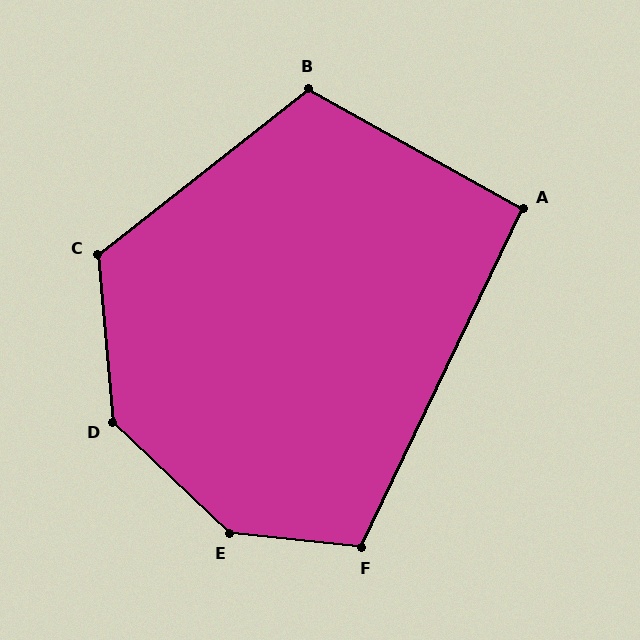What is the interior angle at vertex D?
Approximately 138 degrees (obtuse).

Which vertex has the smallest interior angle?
A, at approximately 94 degrees.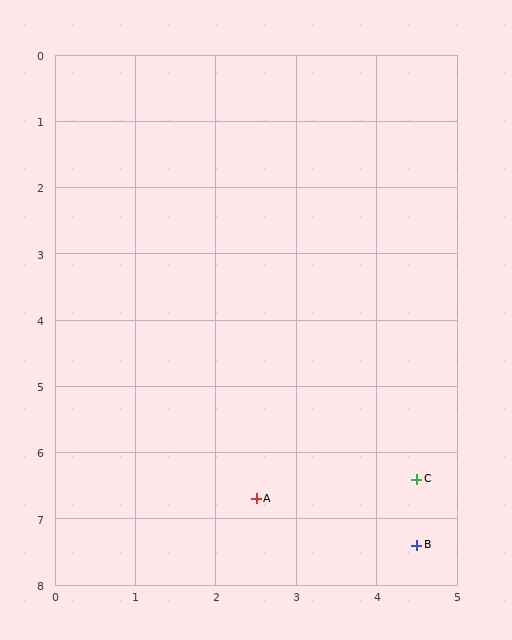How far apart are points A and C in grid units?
Points A and C are about 2.0 grid units apart.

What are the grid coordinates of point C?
Point C is at approximately (4.5, 6.4).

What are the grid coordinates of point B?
Point B is at approximately (4.5, 7.4).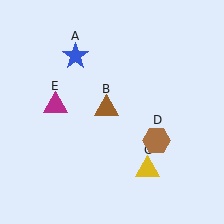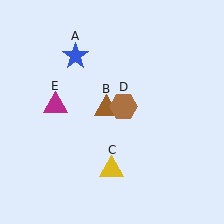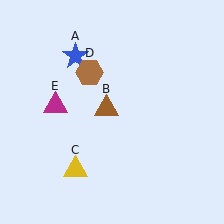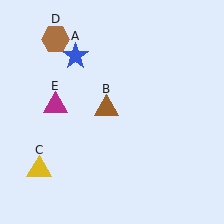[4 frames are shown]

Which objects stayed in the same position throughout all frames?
Blue star (object A) and brown triangle (object B) and magenta triangle (object E) remained stationary.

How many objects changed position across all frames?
2 objects changed position: yellow triangle (object C), brown hexagon (object D).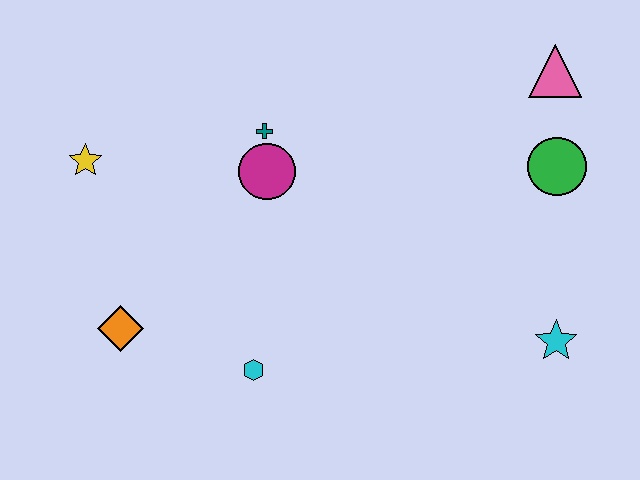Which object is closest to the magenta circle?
The teal cross is closest to the magenta circle.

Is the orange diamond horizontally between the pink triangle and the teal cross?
No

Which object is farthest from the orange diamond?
The pink triangle is farthest from the orange diamond.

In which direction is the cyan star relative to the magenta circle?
The cyan star is to the right of the magenta circle.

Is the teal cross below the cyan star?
No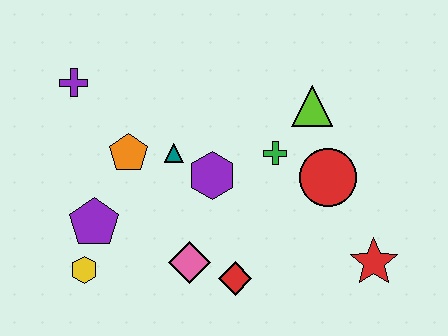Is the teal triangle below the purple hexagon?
No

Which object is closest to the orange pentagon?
The teal triangle is closest to the orange pentagon.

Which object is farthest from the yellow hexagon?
The red star is farthest from the yellow hexagon.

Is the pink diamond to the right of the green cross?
No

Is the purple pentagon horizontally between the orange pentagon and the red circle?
No